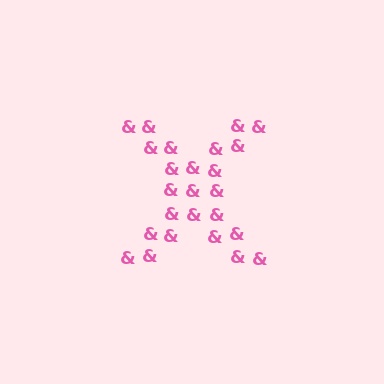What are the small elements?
The small elements are ampersands.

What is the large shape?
The large shape is the letter X.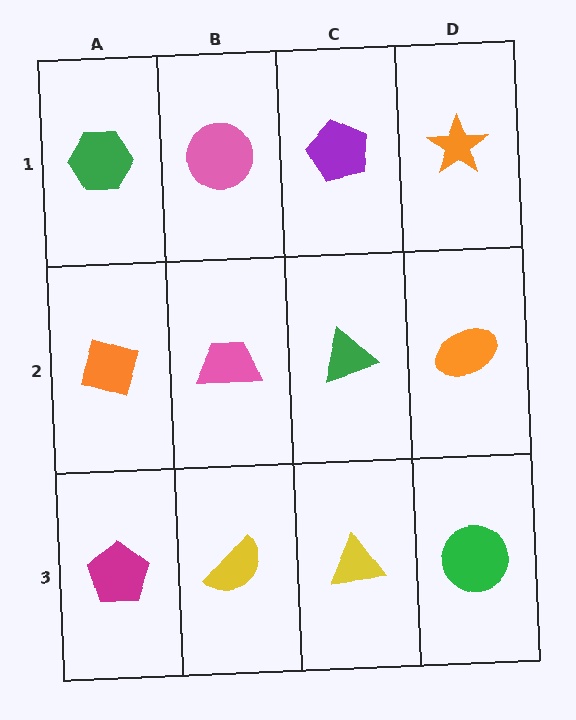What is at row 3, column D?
A green circle.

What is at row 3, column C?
A yellow triangle.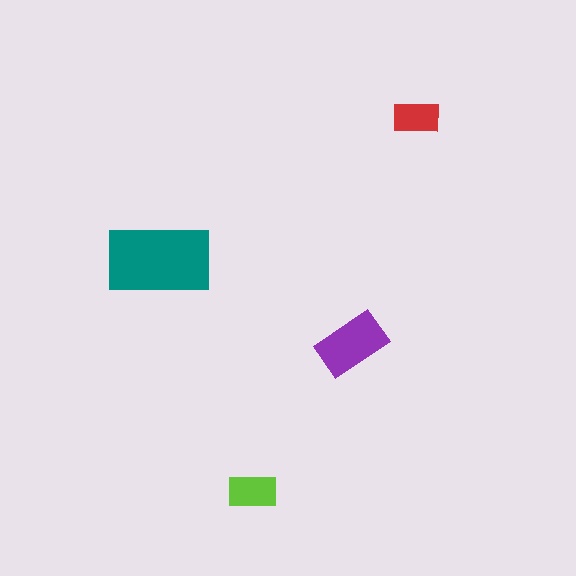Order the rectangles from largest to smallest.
the teal one, the purple one, the lime one, the red one.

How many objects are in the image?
There are 4 objects in the image.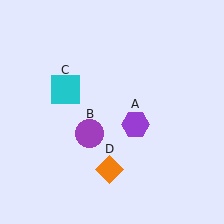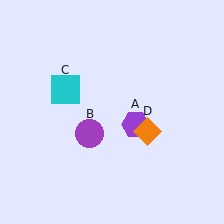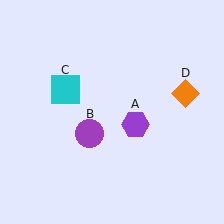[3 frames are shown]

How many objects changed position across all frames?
1 object changed position: orange diamond (object D).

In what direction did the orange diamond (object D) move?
The orange diamond (object D) moved up and to the right.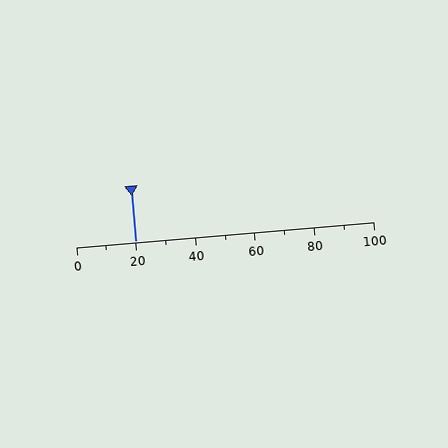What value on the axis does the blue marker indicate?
The marker indicates approximately 20.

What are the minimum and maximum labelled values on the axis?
The axis runs from 0 to 100.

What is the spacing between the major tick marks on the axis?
The major ticks are spaced 20 apart.